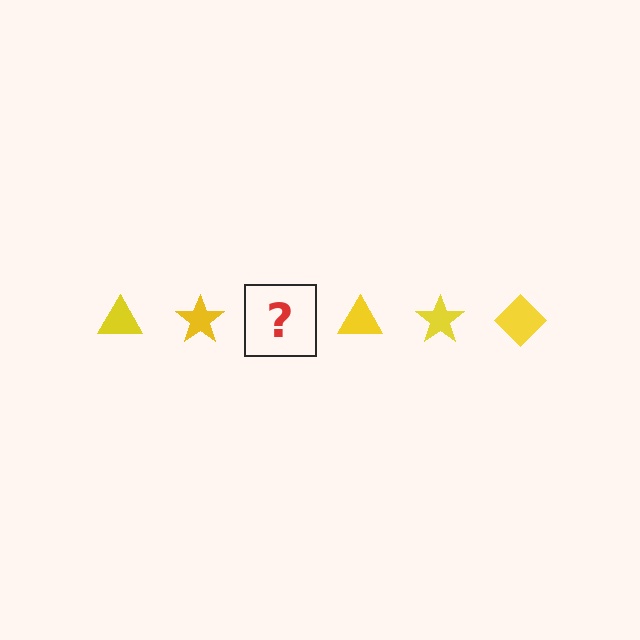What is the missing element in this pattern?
The missing element is a yellow diamond.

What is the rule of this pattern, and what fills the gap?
The rule is that the pattern cycles through triangle, star, diamond shapes in yellow. The gap should be filled with a yellow diamond.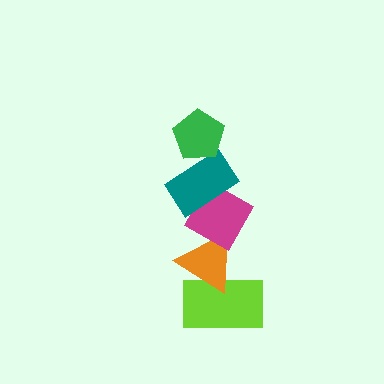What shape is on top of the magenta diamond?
The teal rectangle is on top of the magenta diamond.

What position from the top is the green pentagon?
The green pentagon is 1st from the top.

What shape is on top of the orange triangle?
The magenta diamond is on top of the orange triangle.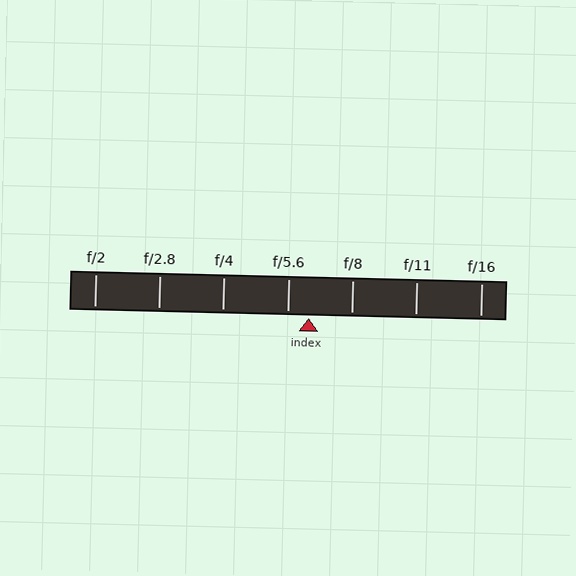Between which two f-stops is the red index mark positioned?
The index mark is between f/5.6 and f/8.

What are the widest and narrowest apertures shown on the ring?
The widest aperture shown is f/2 and the narrowest is f/16.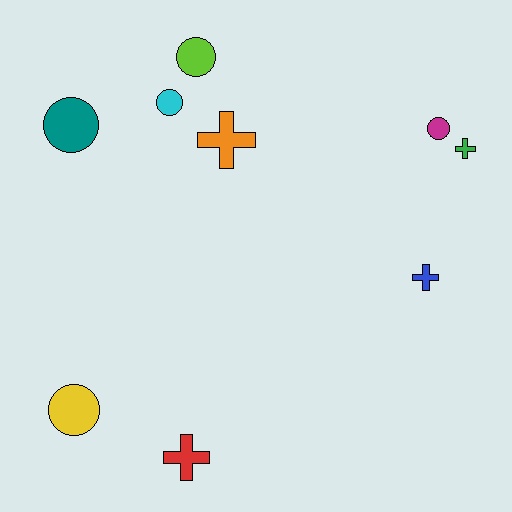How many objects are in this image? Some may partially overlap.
There are 9 objects.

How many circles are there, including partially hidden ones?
There are 5 circles.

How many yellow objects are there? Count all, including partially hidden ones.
There is 1 yellow object.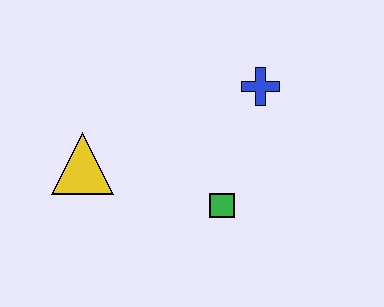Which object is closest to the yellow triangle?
The green square is closest to the yellow triangle.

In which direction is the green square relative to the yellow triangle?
The green square is to the right of the yellow triangle.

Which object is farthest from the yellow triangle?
The blue cross is farthest from the yellow triangle.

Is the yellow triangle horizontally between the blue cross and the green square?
No